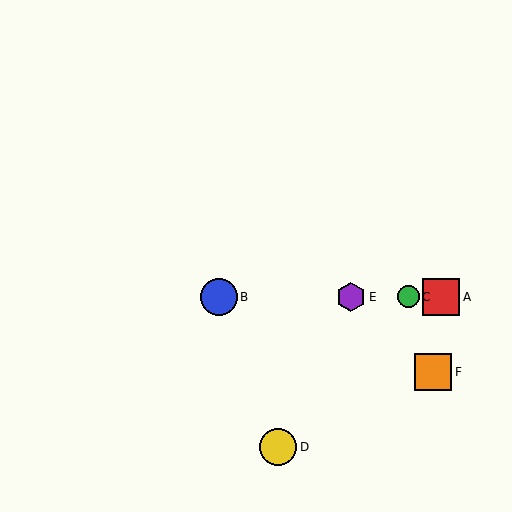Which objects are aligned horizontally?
Objects A, B, C, E are aligned horizontally.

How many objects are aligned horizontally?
4 objects (A, B, C, E) are aligned horizontally.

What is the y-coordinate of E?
Object E is at y≈297.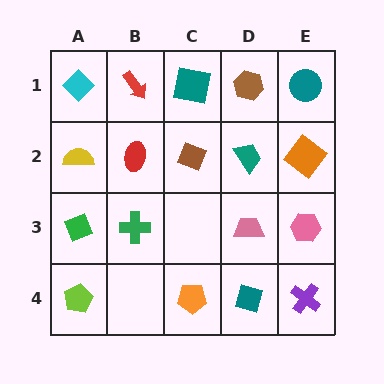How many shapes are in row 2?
5 shapes.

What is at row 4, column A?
A lime pentagon.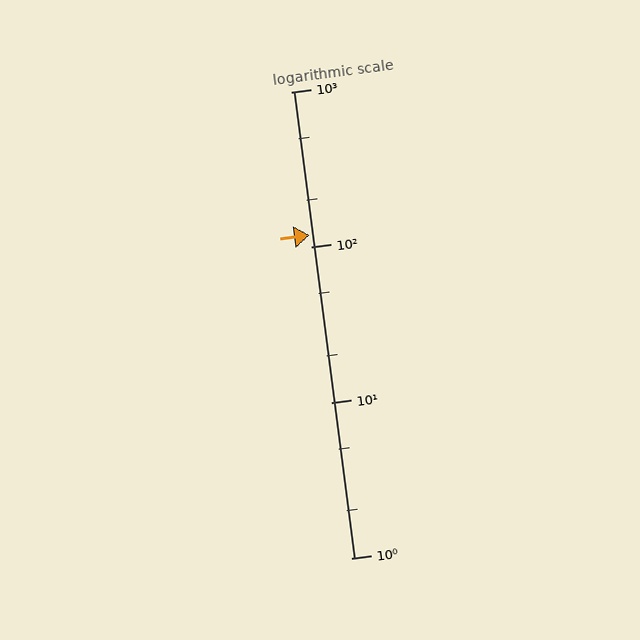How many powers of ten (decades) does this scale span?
The scale spans 3 decades, from 1 to 1000.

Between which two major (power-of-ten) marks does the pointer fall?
The pointer is between 100 and 1000.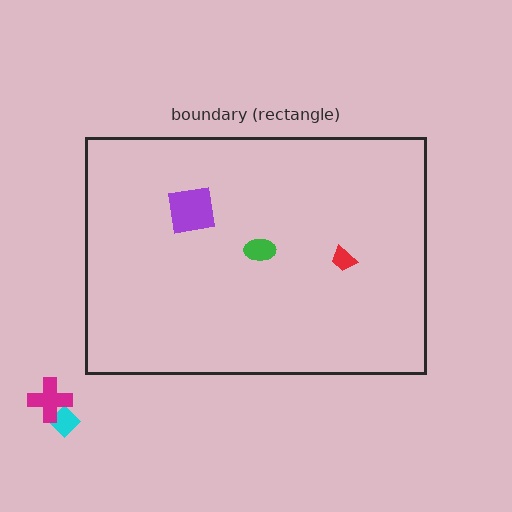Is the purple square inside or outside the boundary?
Inside.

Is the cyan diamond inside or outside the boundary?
Outside.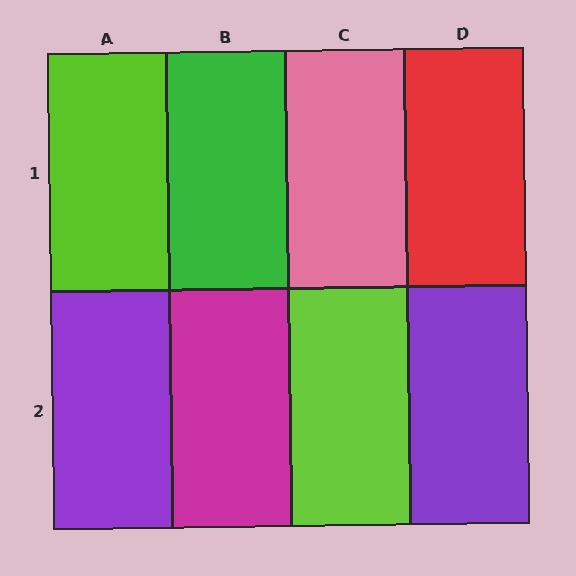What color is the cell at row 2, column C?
Lime.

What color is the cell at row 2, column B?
Magenta.